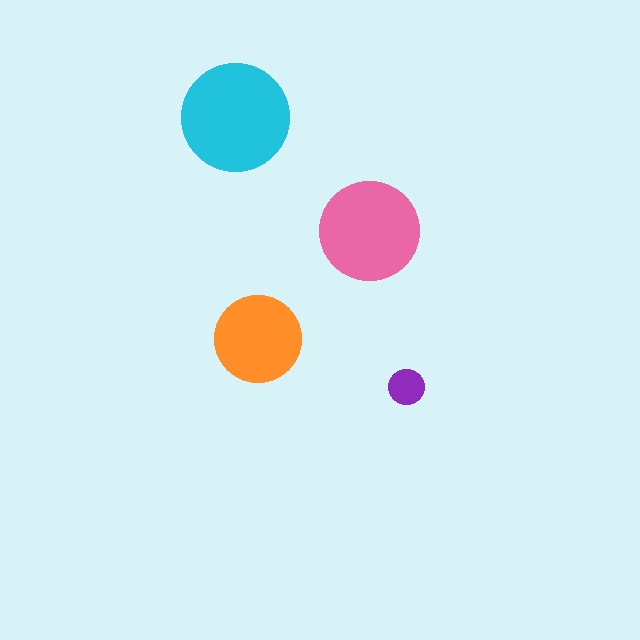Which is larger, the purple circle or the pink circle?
The pink one.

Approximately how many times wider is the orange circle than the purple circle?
About 2.5 times wider.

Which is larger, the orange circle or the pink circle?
The pink one.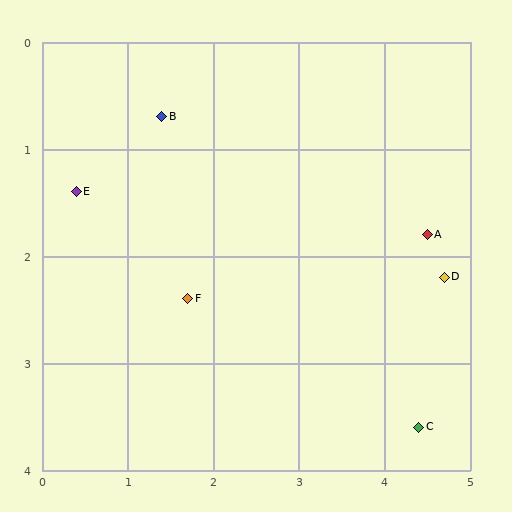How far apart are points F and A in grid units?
Points F and A are about 2.9 grid units apart.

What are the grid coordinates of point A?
Point A is at approximately (4.5, 1.8).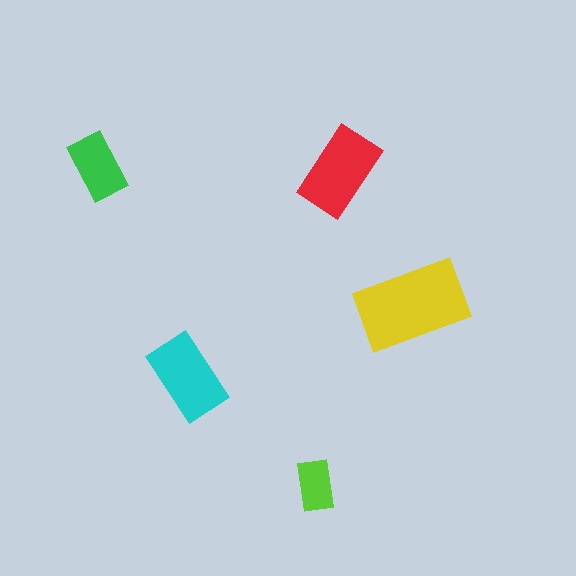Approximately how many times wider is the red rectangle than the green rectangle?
About 1.5 times wider.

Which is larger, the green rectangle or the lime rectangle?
The green one.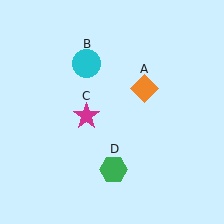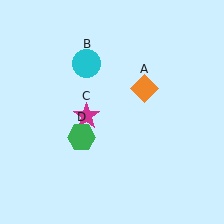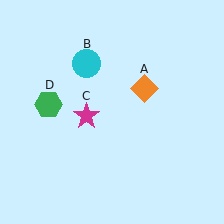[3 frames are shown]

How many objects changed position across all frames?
1 object changed position: green hexagon (object D).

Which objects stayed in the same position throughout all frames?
Orange diamond (object A) and cyan circle (object B) and magenta star (object C) remained stationary.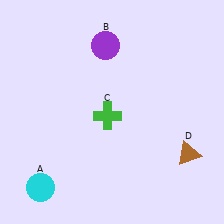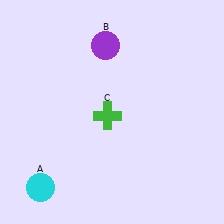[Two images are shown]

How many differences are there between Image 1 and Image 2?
There is 1 difference between the two images.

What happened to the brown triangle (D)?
The brown triangle (D) was removed in Image 2. It was in the bottom-right area of Image 1.